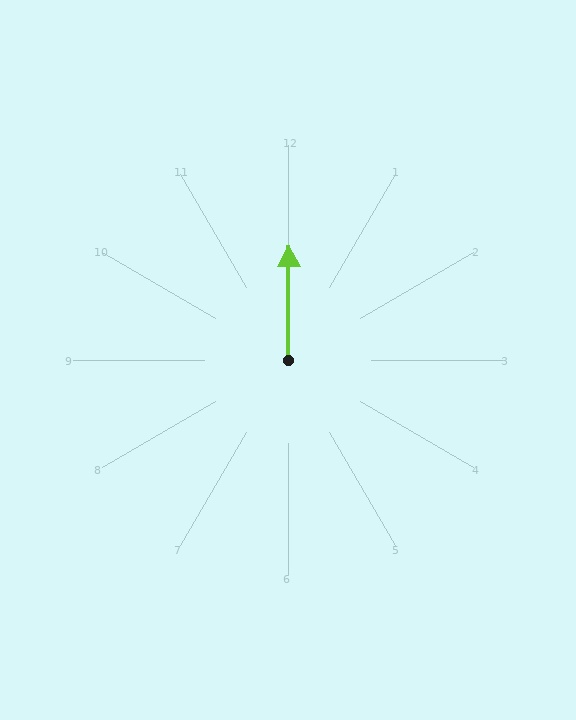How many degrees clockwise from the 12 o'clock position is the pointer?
Approximately 0 degrees.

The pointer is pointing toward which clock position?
Roughly 12 o'clock.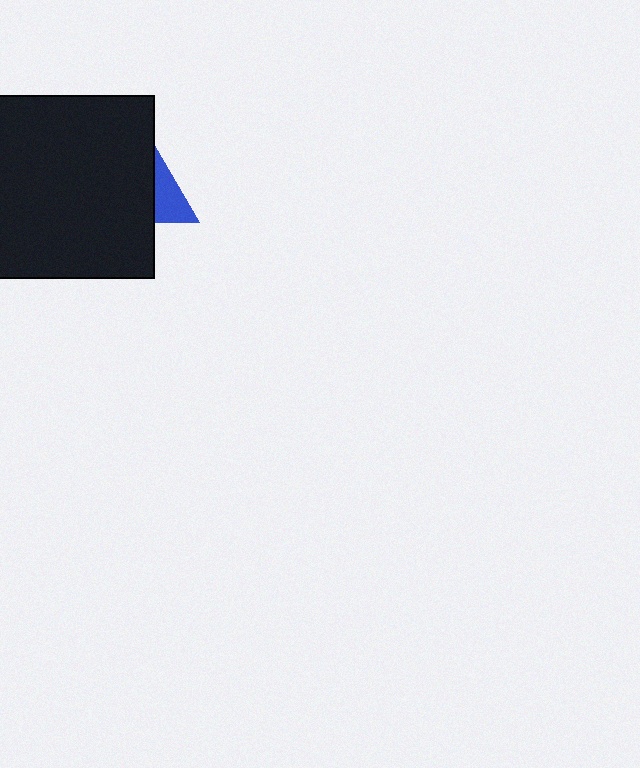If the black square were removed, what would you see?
You would see the complete blue triangle.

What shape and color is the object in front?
The object in front is a black square.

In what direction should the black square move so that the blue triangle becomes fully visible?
The black square should move left. That is the shortest direction to clear the overlap and leave the blue triangle fully visible.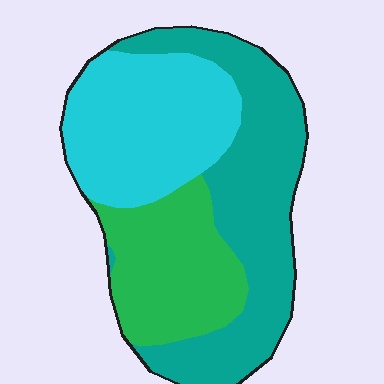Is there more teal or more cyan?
Teal.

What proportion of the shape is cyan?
Cyan covers about 35% of the shape.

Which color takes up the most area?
Teal, at roughly 40%.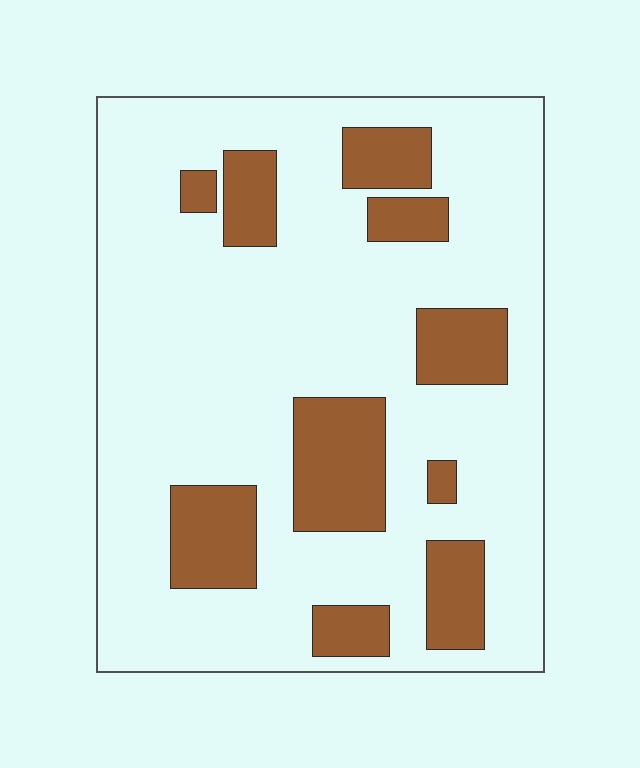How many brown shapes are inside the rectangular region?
10.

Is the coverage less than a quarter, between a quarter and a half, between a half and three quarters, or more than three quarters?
Less than a quarter.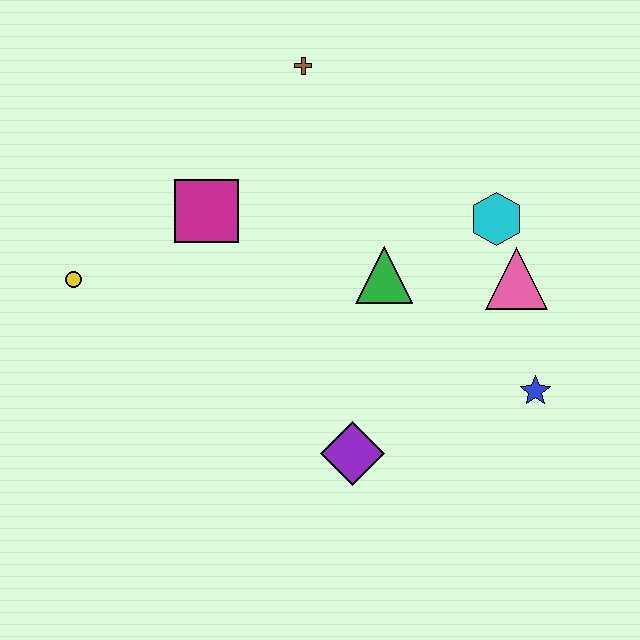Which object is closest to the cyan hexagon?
The pink triangle is closest to the cyan hexagon.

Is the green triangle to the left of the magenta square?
No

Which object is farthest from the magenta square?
The blue star is farthest from the magenta square.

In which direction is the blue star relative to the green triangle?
The blue star is to the right of the green triangle.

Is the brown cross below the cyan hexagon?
No